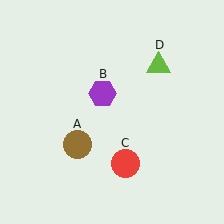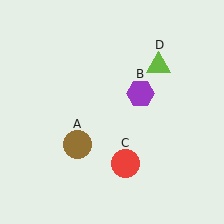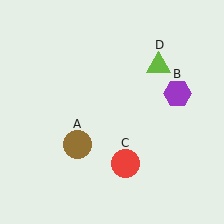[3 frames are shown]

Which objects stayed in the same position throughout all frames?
Brown circle (object A) and red circle (object C) and lime triangle (object D) remained stationary.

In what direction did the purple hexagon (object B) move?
The purple hexagon (object B) moved right.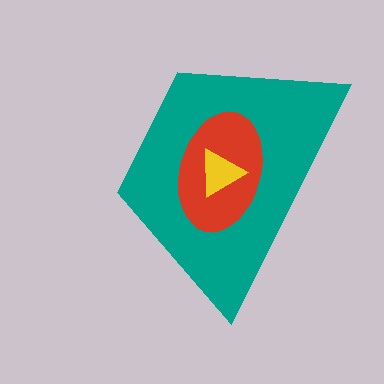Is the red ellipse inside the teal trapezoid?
Yes.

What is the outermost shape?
The teal trapezoid.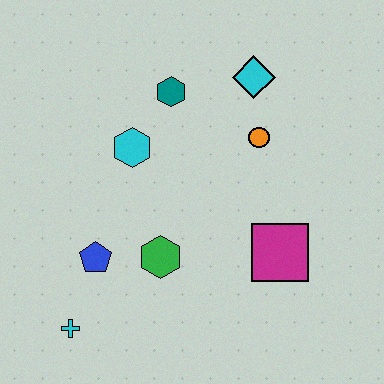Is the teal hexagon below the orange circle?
No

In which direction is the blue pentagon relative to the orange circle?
The blue pentagon is to the left of the orange circle.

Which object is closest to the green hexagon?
The blue pentagon is closest to the green hexagon.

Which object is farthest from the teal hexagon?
The cyan cross is farthest from the teal hexagon.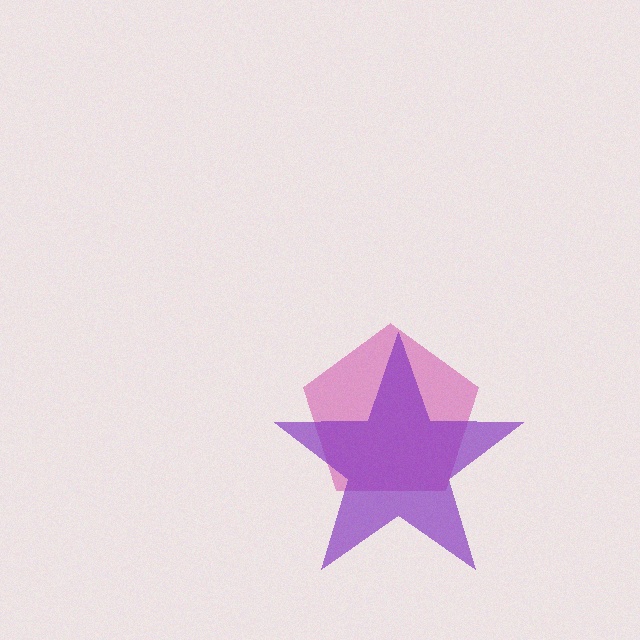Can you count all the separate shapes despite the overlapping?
Yes, there are 2 separate shapes.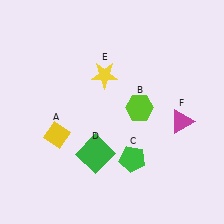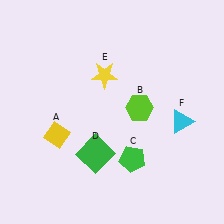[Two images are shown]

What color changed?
The triangle (F) changed from magenta in Image 1 to cyan in Image 2.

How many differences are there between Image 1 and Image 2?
There is 1 difference between the two images.